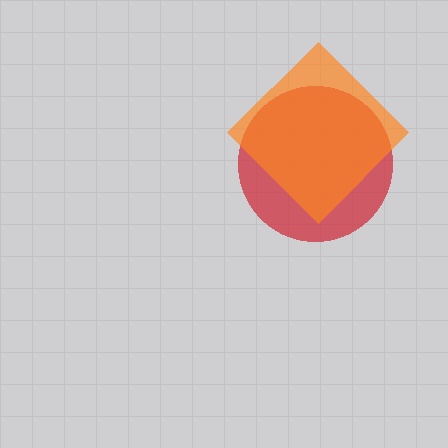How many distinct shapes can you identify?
There are 2 distinct shapes: a red circle, an orange diamond.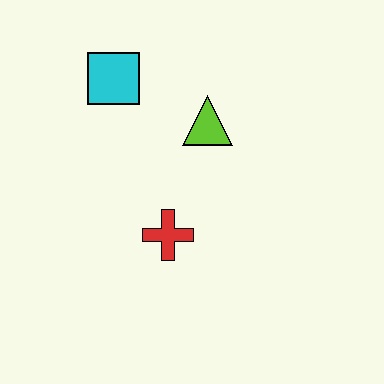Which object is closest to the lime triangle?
The cyan square is closest to the lime triangle.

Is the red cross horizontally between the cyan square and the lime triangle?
Yes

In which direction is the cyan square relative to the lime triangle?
The cyan square is to the left of the lime triangle.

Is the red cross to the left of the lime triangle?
Yes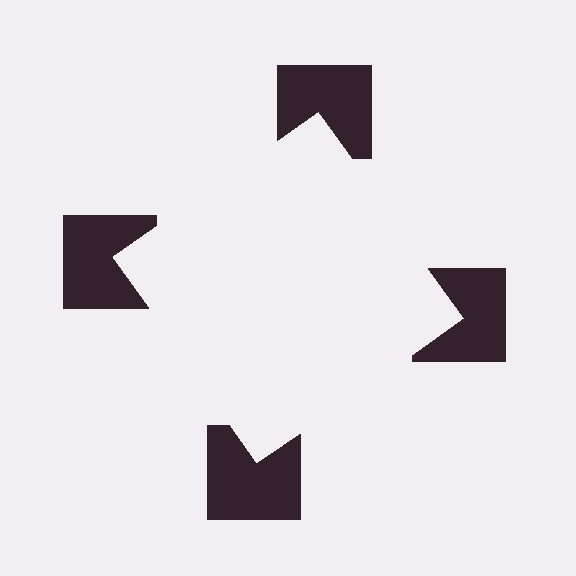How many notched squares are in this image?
There are 4 — one at each vertex of the illusory square.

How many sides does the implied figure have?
4 sides.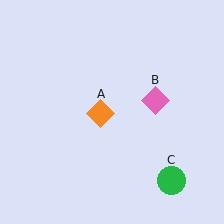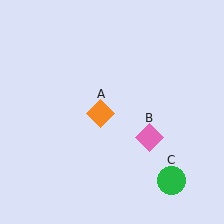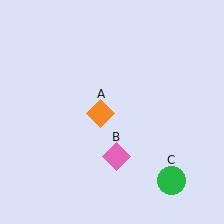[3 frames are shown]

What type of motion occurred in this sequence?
The pink diamond (object B) rotated clockwise around the center of the scene.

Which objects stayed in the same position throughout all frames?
Orange diamond (object A) and green circle (object C) remained stationary.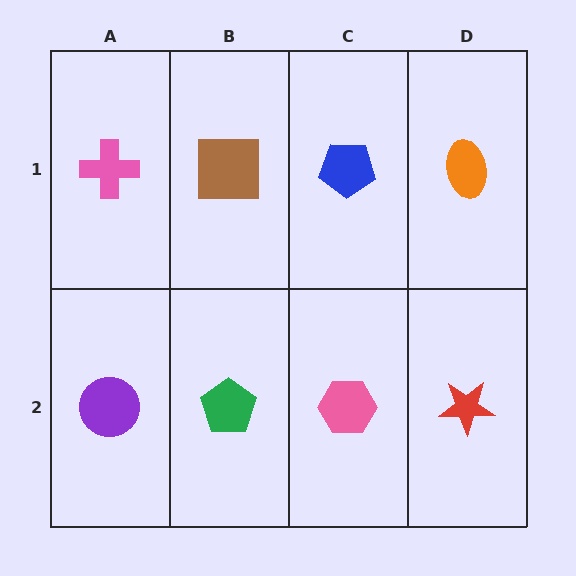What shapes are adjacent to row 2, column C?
A blue pentagon (row 1, column C), a green pentagon (row 2, column B), a red star (row 2, column D).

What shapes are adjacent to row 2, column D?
An orange ellipse (row 1, column D), a pink hexagon (row 2, column C).